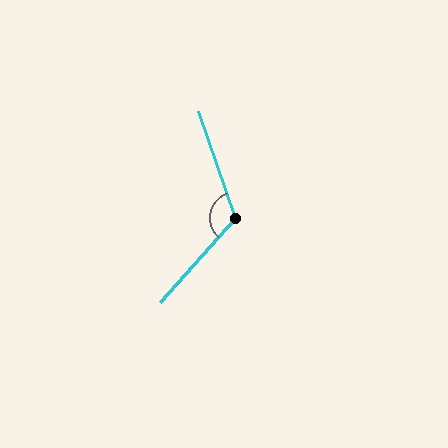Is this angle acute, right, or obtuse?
It is obtuse.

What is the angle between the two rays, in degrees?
Approximately 119 degrees.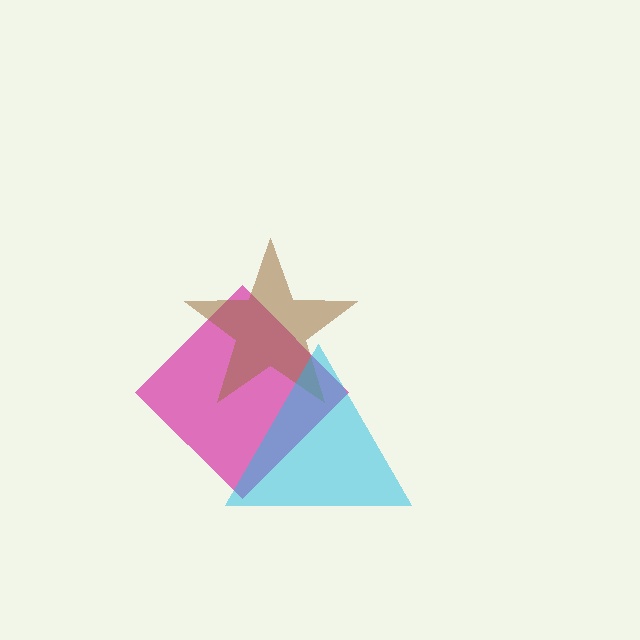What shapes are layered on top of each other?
The layered shapes are: a magenta diamond, a brown star, a cyan triangle.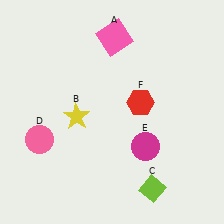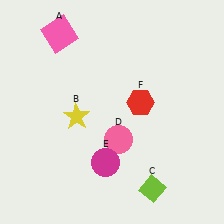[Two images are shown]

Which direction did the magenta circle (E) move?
The magenta circle (E) moved left.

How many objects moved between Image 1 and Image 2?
3 objects moved between the two images.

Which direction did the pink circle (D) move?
The pink circle (D) moved right.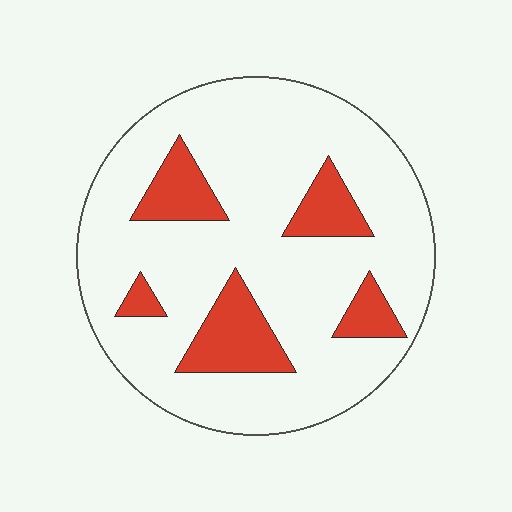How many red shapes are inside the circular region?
5.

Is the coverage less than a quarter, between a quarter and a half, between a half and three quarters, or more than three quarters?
Less than a quarter.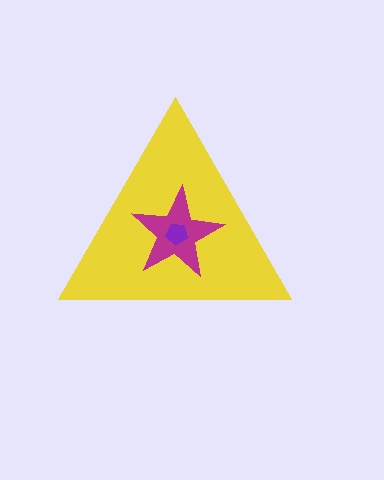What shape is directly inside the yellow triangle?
The magenta star.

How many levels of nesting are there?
3.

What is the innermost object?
The purple pentagon.